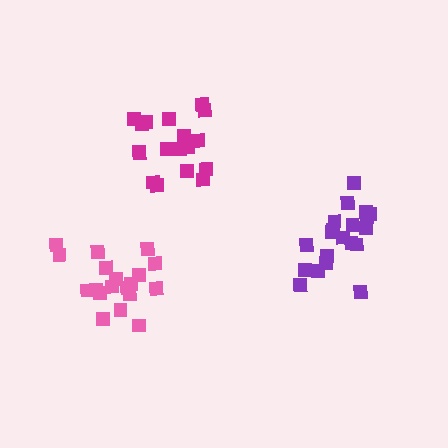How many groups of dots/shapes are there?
There are 3 groups.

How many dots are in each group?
Group 1: 20 dots, Group 2: 19 dots, Group 3: 18 dots (57 total).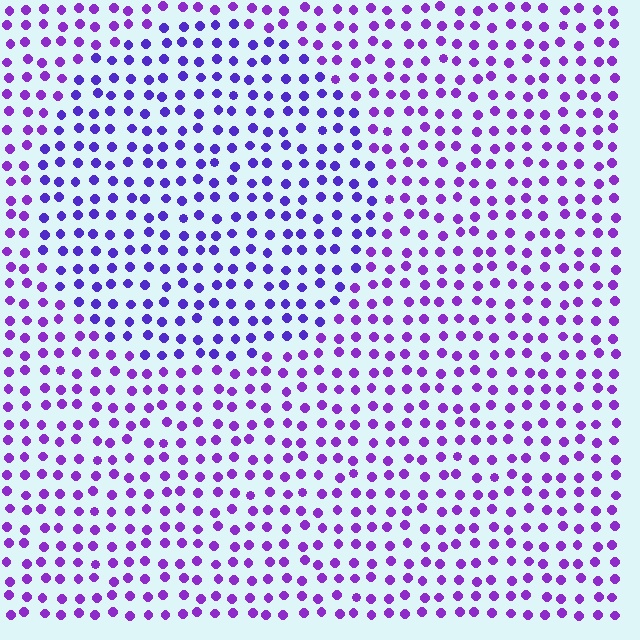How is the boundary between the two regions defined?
The boundary is defined purely by a slight shift in hue (about 24 degrees). Spacing, size, and orientation are identical on both sides.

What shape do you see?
I see a circle.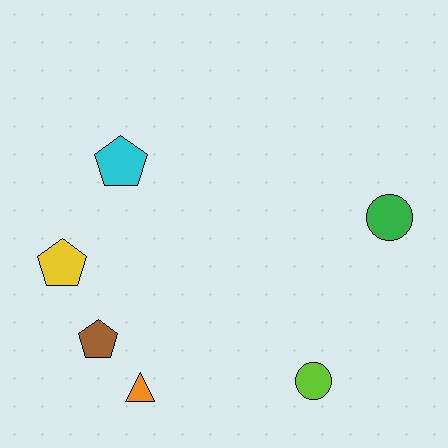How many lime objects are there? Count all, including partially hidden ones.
There is 1 lime object.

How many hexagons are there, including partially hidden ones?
There are no hexagons.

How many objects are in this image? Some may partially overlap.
There are 6 objects.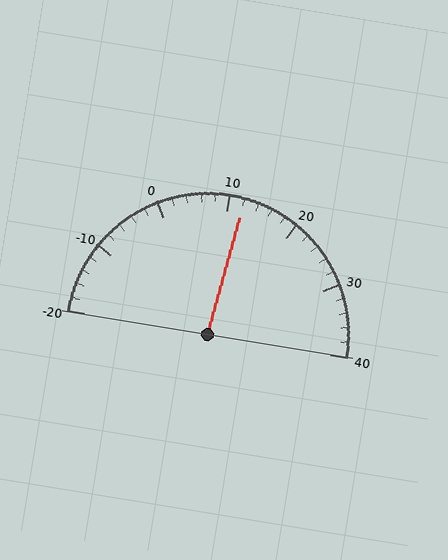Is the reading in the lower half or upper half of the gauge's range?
The reading is in the upper half of the range (-20 to 40).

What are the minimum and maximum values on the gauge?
The gauge ranges from -20 to 40.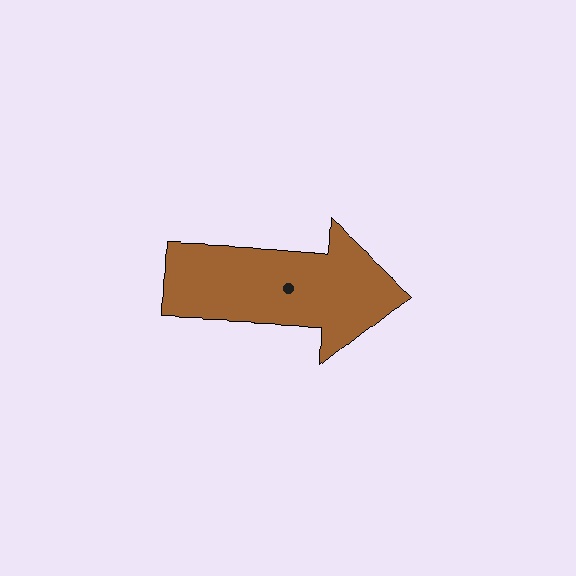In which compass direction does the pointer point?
East.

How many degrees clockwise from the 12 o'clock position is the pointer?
Approximately 92 degrees.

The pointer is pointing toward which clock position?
Roughly 3 o'clock.